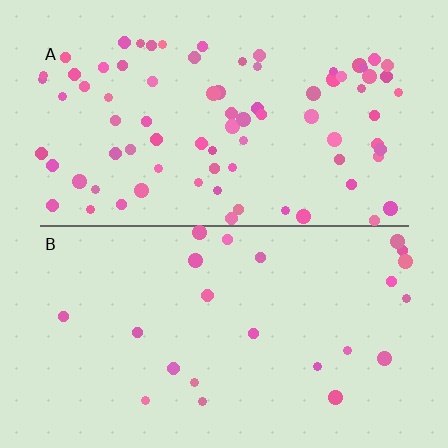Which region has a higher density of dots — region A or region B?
A (the top).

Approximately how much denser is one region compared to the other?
Approximately 3.3× — region A over region B.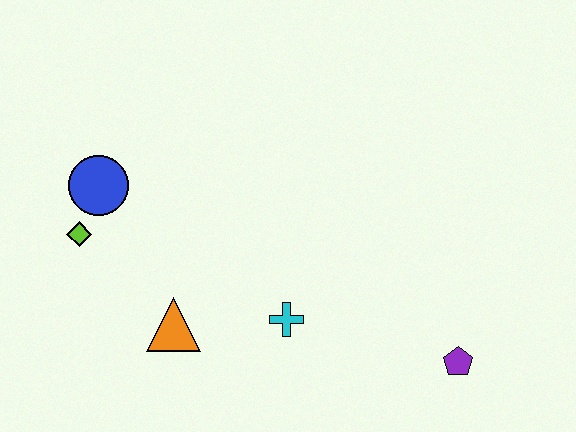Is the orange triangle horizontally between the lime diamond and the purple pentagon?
Yes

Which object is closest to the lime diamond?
The blue circle is closest to the lime diamond.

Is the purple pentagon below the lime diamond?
Yes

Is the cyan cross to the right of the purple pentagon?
No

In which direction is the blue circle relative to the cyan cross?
The blue circle is to the left of the cyan cross.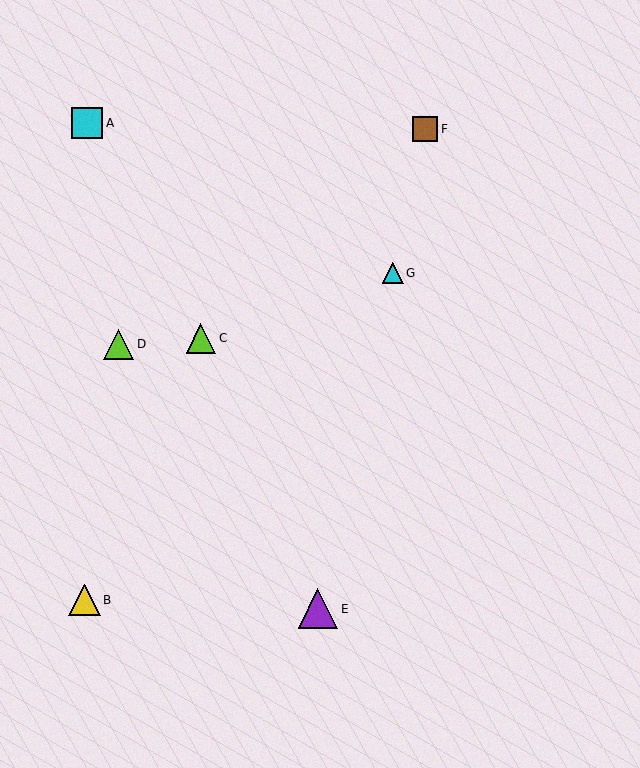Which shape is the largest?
The purple triangle (labeled E) is the largest.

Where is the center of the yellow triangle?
The center of the yellow triangle is at (85, 600).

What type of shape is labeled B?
Shape B is a yellow triangle.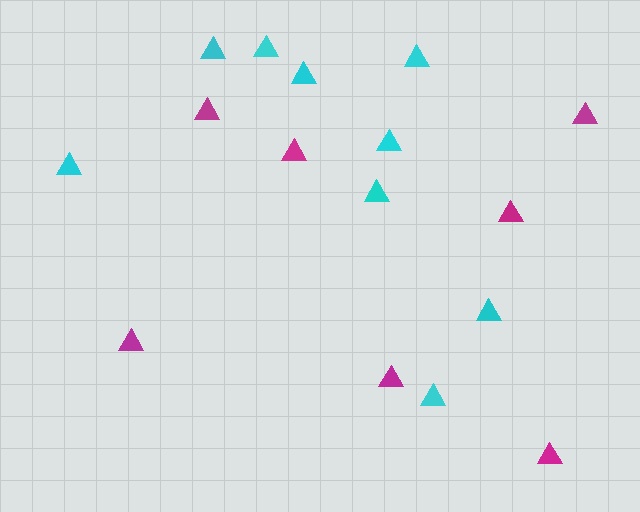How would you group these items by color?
There are 2 groups: one group of magenta triangles (7) and one group of cyan triangles (9).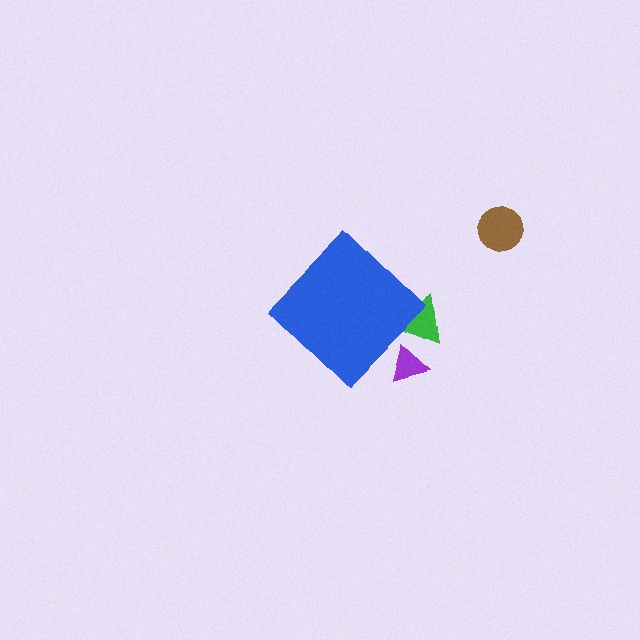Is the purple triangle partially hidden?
Yes, the purple triangle is partially hidden behind the blue diamond.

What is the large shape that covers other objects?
A blue diamond.